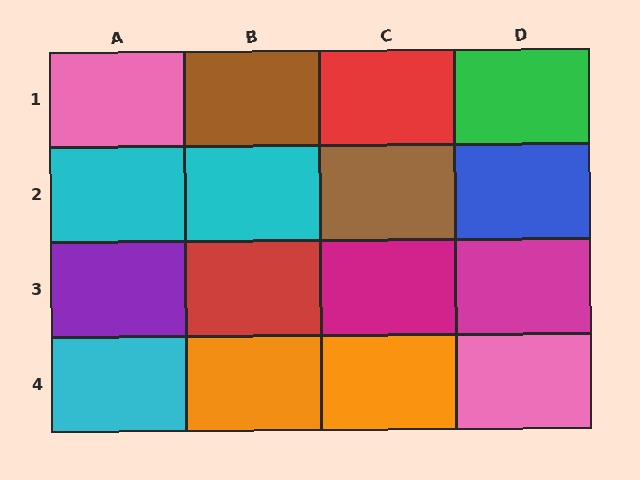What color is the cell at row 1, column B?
Brown.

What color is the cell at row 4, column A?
Cyan.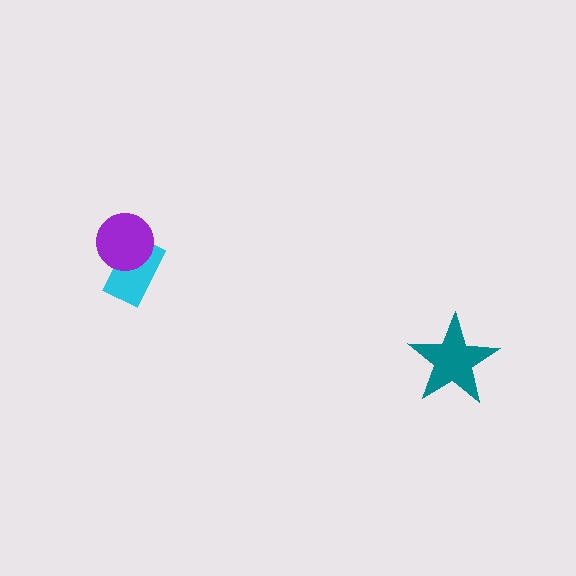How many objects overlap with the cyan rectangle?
1 object overlaps with the cyan rectangle.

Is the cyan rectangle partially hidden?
Yes, it is partially covered by another shape.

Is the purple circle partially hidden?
No, no other shape covers it.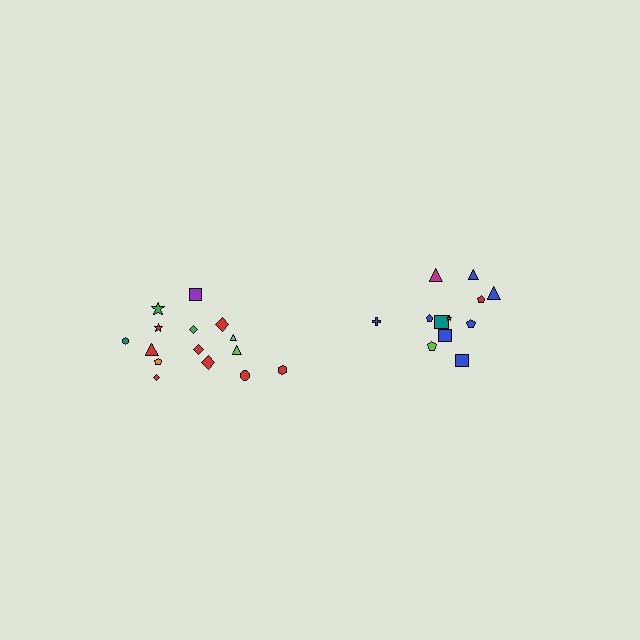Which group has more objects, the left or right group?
The left group.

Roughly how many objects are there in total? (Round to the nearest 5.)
Roughly 25 objects in total.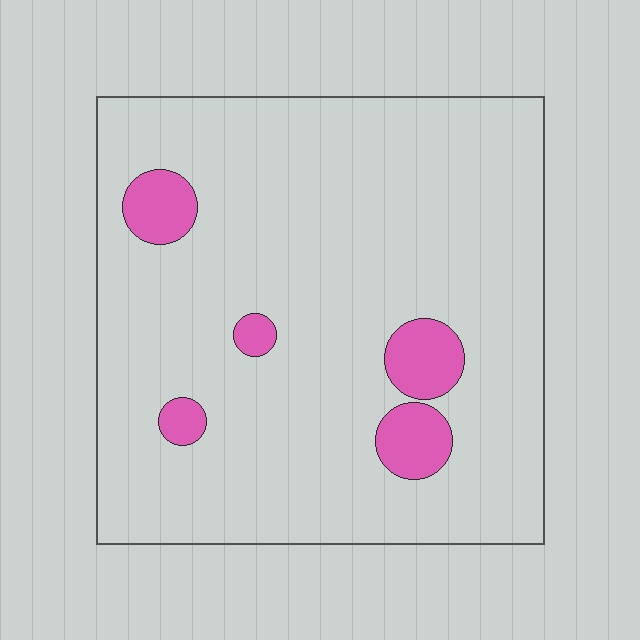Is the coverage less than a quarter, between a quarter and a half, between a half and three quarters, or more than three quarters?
Less than a quarter.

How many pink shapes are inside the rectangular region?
5.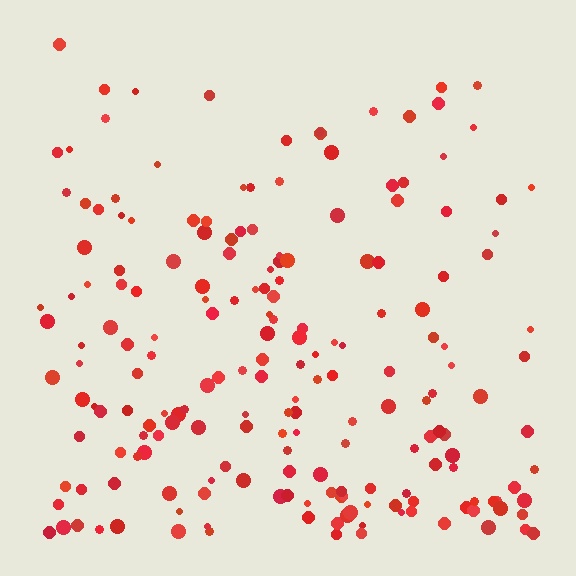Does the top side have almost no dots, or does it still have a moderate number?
Still a moderate number, just noticeably fewer than the bottom.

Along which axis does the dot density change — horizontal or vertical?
Vertical.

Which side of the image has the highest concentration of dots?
The bottom.